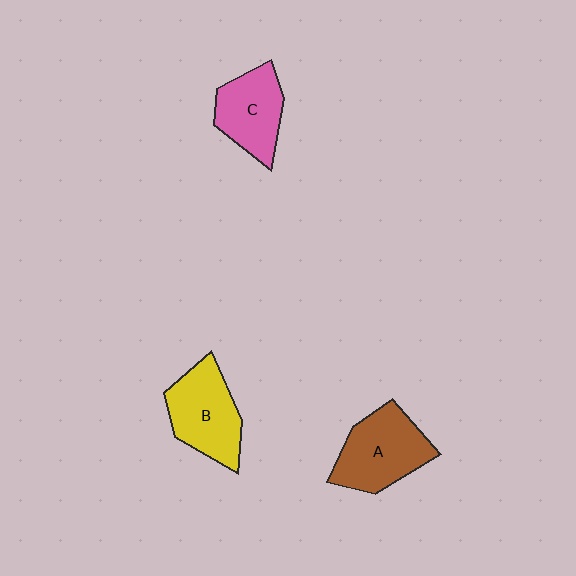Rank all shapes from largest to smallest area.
From largest to smallest: A (brown), B (yellow), C (pink).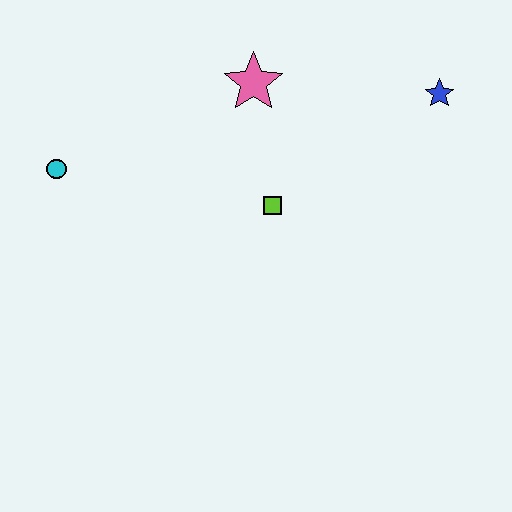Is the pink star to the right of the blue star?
No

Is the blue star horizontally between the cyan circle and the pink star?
No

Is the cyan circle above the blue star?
No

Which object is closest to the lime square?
The pink star is closest to the lime square.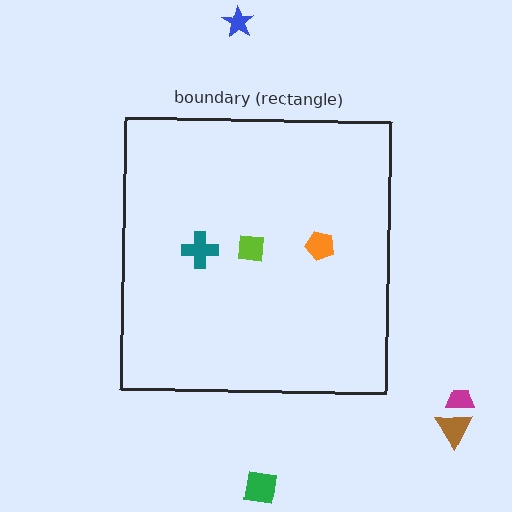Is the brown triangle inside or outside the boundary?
Outside.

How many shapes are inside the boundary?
3 inside, 4 outside.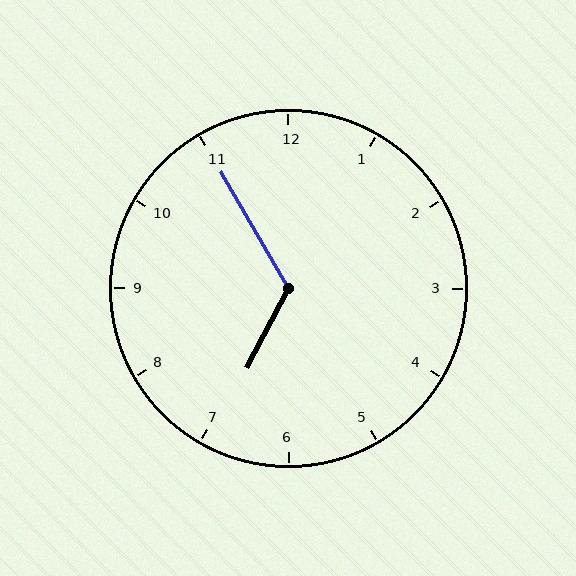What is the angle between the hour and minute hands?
Approximately 122 degrees.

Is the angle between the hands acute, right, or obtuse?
It is obtuse.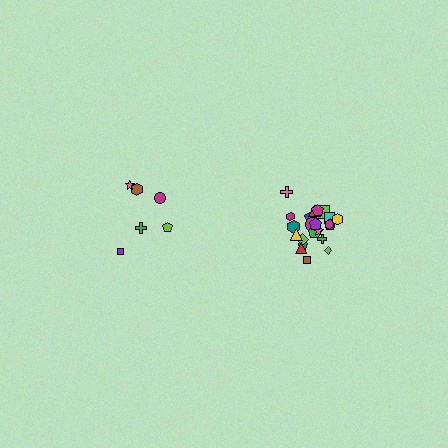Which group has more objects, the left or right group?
The right group.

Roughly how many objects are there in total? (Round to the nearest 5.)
Roughly 30 objects in total.